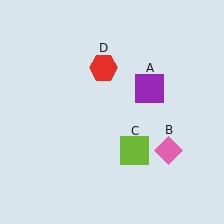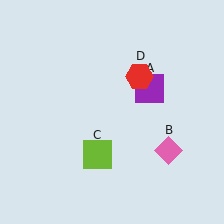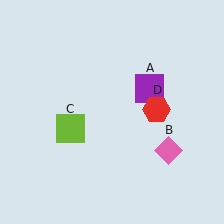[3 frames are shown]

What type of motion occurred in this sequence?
The lime square (object C), red hexagon (object D) rotated clockwise around the center of the scene.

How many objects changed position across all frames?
2 objects changed position: lime square (object C), red hexagon (object D).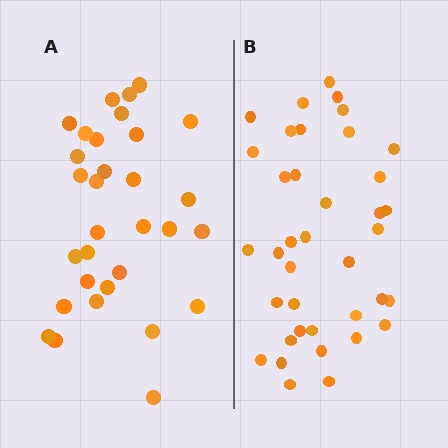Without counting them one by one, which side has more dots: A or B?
Region B (the right region) has more dots.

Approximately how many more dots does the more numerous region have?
Region B has roughly 8 or so more dots than region A.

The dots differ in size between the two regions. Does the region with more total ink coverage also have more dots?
No. Region A has more total ink coverage because its dots are larger, but region B actually contains more individual dots. Total area can be misleading — the number of items is what matters here.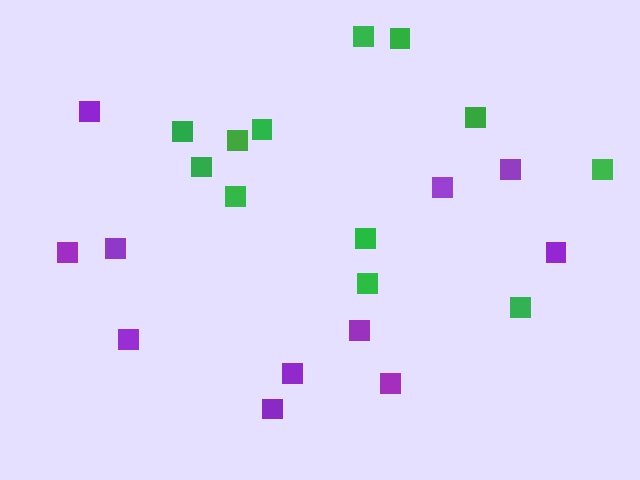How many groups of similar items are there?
There are 2 groups: one group of purple squares (11) and one group of green squares (12).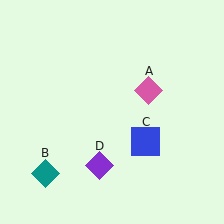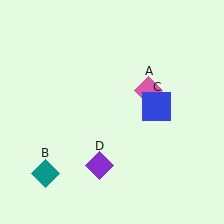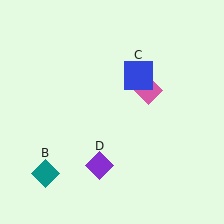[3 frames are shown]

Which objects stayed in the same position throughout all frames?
Pink diamond (object A) and teal diamond (object B) and purple diamond (object D) remained stationary.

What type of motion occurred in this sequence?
The blue square (object C) rotated counterclockwise around the center of the scene.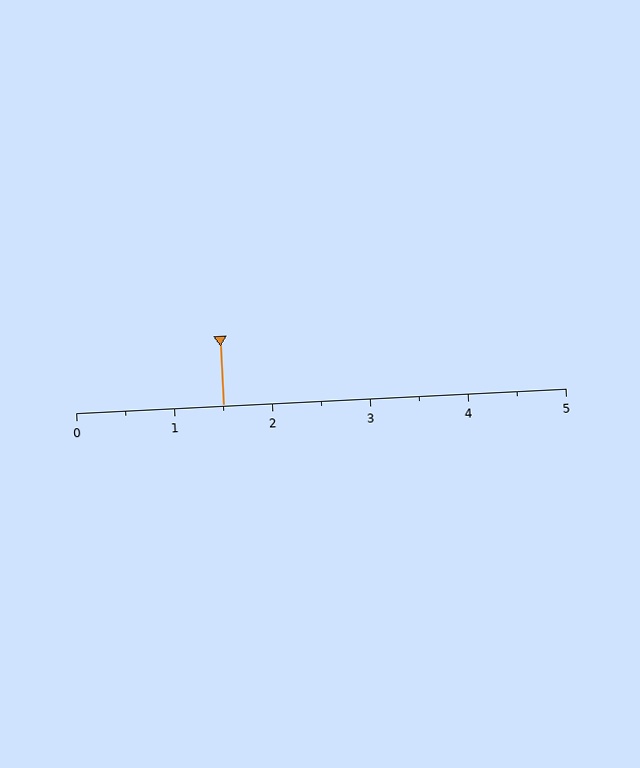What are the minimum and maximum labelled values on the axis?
The axis runs from 0 to 5.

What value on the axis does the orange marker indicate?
The marker indicates approximately 1.5.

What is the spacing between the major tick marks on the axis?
The major ticks are spaced 1 apart.